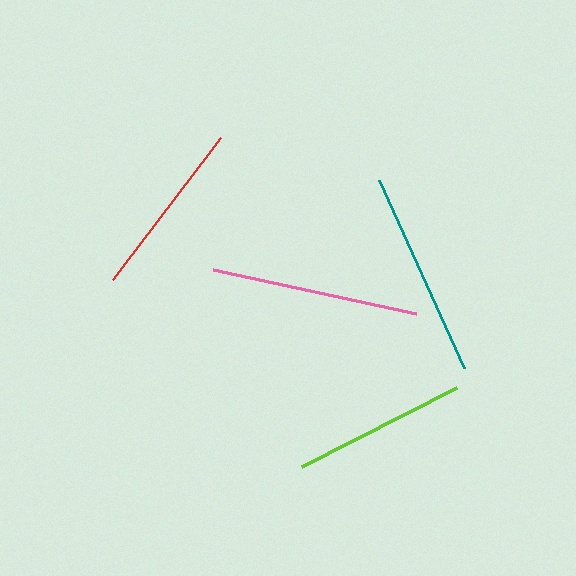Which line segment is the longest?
The pink line is the longest at approximately 208 pixels.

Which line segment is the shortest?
The lime line is the shortest at approximately 174 pixels.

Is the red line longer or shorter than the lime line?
The red line is longer than the lime line.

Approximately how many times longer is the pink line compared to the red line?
The pink line is approximately 1.2 times the length of the red line.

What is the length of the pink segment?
The pink segment is approximately 208 pixels long.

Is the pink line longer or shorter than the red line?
The pink line is longer than the red line.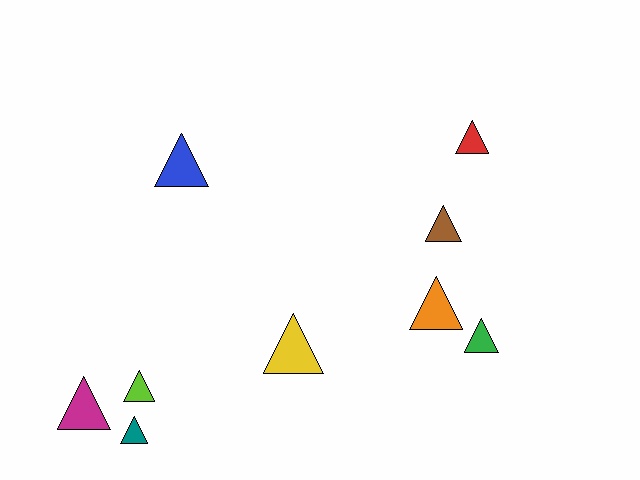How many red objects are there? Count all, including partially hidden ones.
There is 1 red object.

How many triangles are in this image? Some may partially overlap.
There are 9 triangles.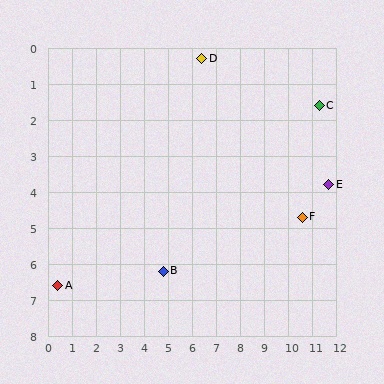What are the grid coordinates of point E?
Point E is at approximately (11.7, 3.8).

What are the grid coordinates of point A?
Point A is at approximately (0.4, 6.6).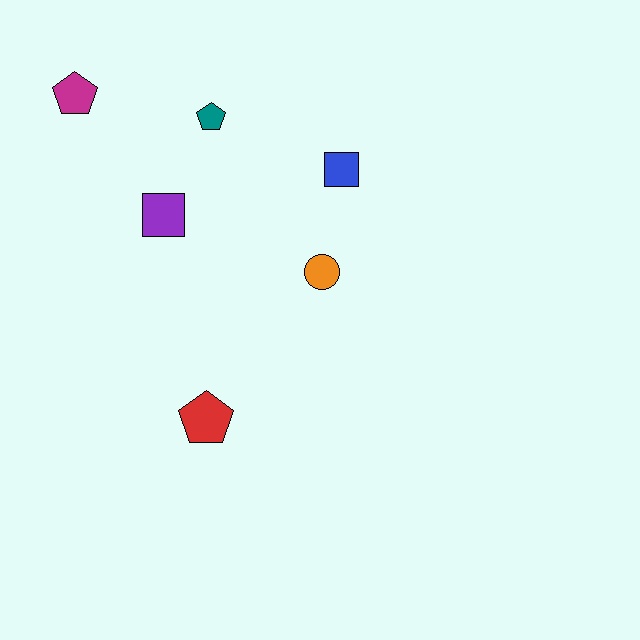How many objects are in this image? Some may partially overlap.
There are 6 objects.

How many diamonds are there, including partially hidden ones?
There are no diamonds.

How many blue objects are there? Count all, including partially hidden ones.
There is 1 blue object.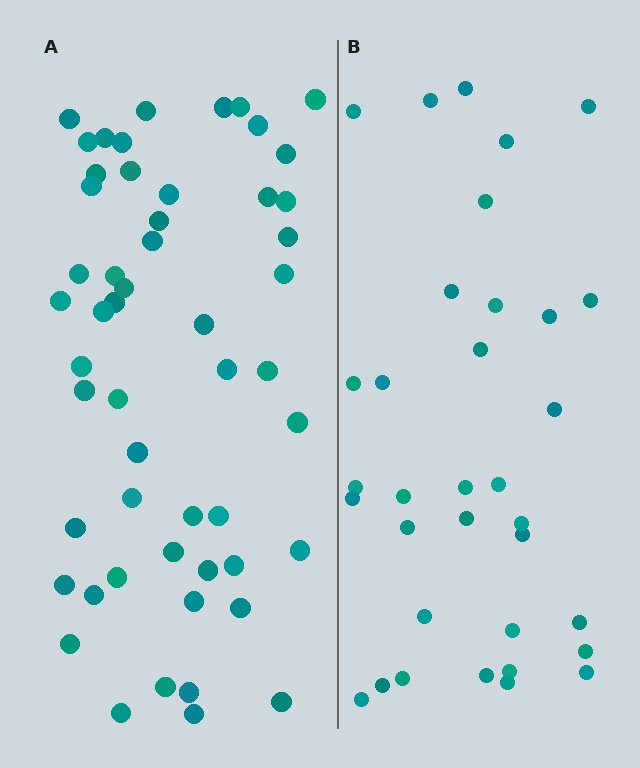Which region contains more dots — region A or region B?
Region A (the left region) has more dots.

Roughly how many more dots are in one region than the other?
Region A has approximately 20 more dots than region B.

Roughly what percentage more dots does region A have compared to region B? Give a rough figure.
About 55% more.